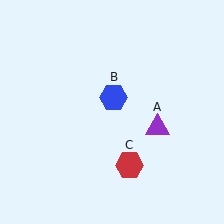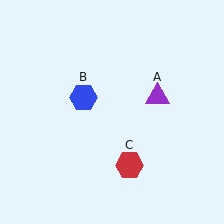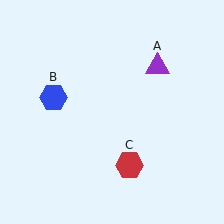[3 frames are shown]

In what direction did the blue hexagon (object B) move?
The blue hexagon (object B) moved left.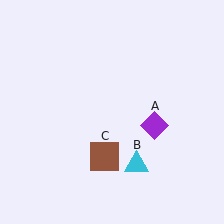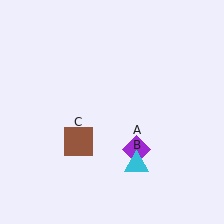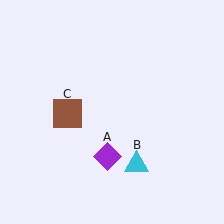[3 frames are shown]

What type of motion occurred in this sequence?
The purple diamond (object A), brown square (object C) rotated clockwise around the center of the scene.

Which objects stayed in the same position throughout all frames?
Cyan triangle (object B) remained stationary.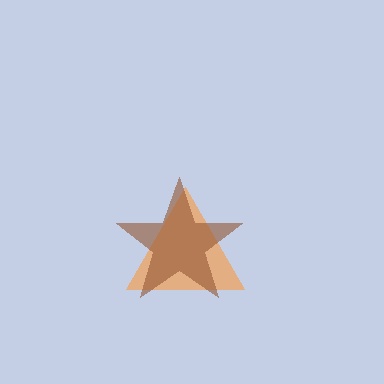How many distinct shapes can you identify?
There are 2 distinct shapes: an orange triangle, a brown star.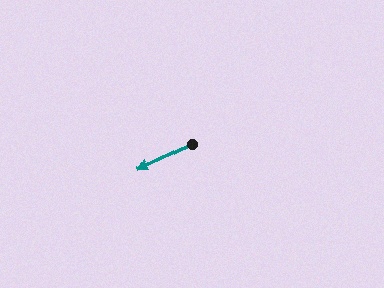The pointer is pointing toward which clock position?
Roughly 8 o'clock.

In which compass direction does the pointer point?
Southwest.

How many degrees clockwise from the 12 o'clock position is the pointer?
Approximately 244 degrees.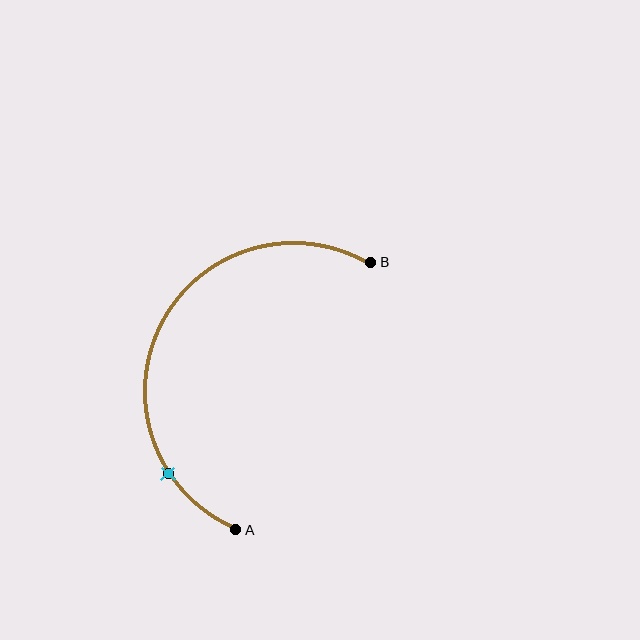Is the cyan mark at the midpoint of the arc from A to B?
No. The cyan mark lies on the arc but is closer to endpoint A. The arc midpoint would be at the point on the curve equidistant along the arc from both A and B.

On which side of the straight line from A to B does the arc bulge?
The arc bulges to the left of the straight line connecting A and B.